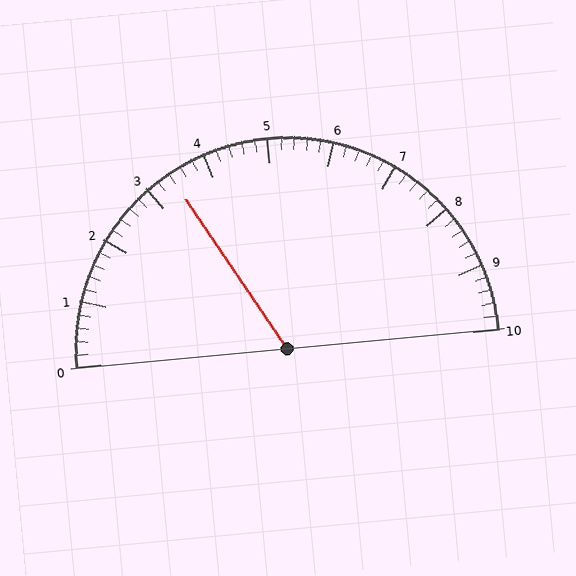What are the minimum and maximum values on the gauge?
The gauge ranges from 0 to 10.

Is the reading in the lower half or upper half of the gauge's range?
The reading is in the lower half of the range (0 to 10).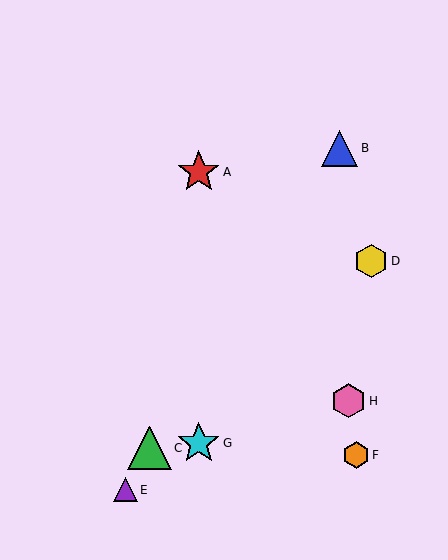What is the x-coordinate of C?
Object C is at x≈150.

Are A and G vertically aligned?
Yes, both are at x≈199.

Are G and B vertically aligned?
No, G is at x≈199 and B is at x≈340.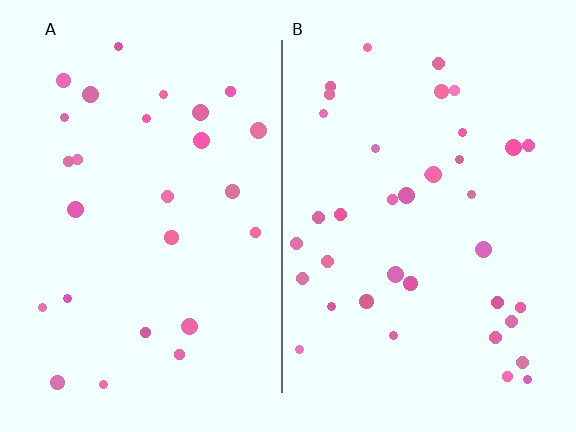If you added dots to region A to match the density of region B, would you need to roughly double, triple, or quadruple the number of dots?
Approximately double.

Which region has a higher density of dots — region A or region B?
B (the right).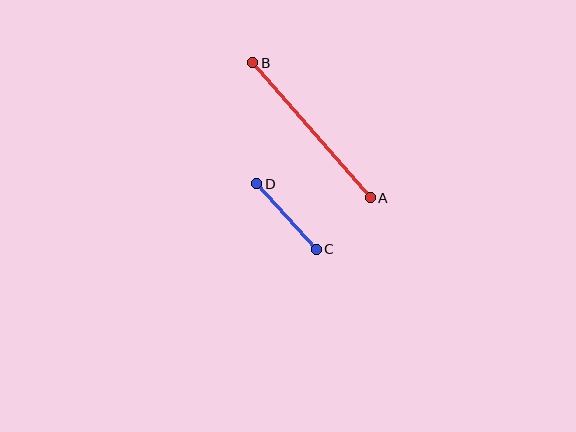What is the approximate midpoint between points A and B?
The midpoint is at approximately (311, 130) pixels.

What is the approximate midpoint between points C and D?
The midpoint is at approximately (287, 216) pixels.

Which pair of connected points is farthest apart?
Points A and B are farthest apart.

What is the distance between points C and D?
The distance is approximately 89 pixels.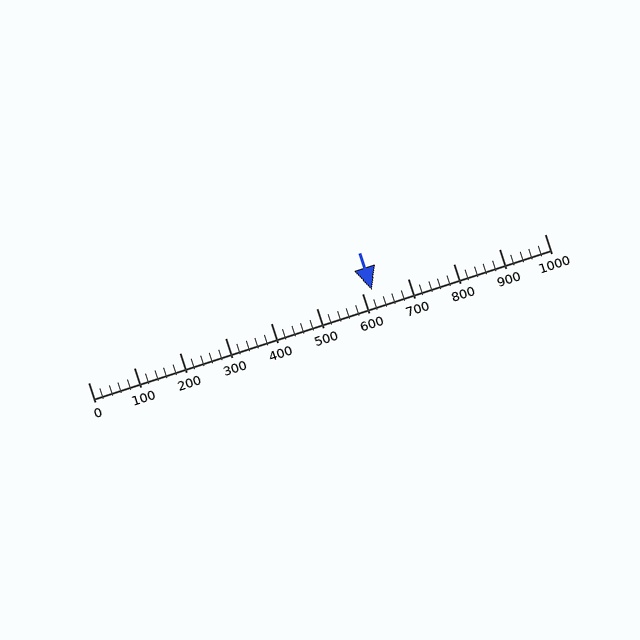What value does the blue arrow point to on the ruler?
The blue arrow points to approximately 621.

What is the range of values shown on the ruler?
The ruler shows values from 0 to 1000.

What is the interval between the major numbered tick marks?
The major tick marks are spaced 100 units apart.